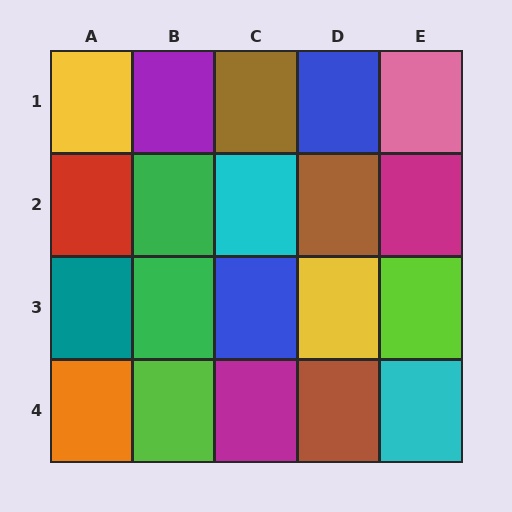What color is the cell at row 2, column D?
Brown.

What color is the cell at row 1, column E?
Pink.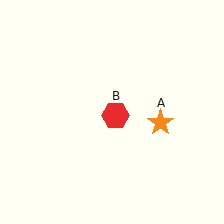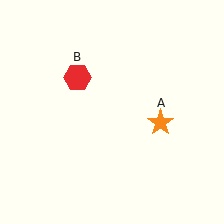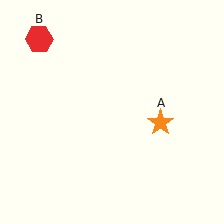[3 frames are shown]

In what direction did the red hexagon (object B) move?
The red hexagon (object B) moved up and to the left.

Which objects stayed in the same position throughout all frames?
Orange star (object A) remained stationary.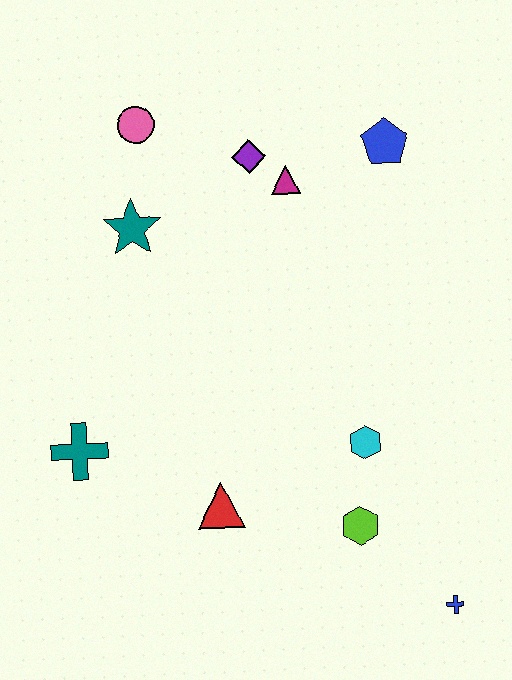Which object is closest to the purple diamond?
The magenta triangle is closest to the purple diamond.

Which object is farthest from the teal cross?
The blue pentagon is farthest from the teal cross.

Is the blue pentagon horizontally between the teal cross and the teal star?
No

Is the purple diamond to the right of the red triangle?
Yes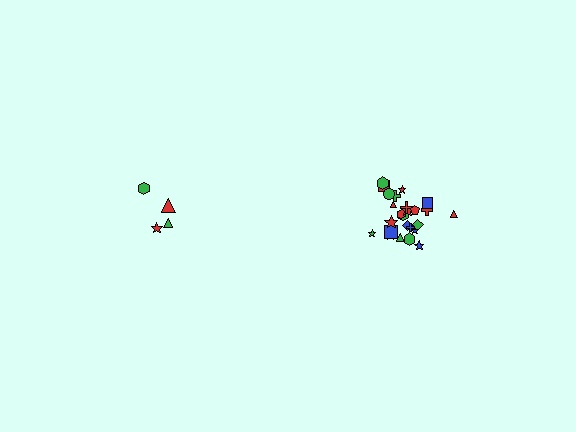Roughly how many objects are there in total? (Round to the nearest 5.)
Roughly 30 objects in total.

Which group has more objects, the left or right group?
The right group.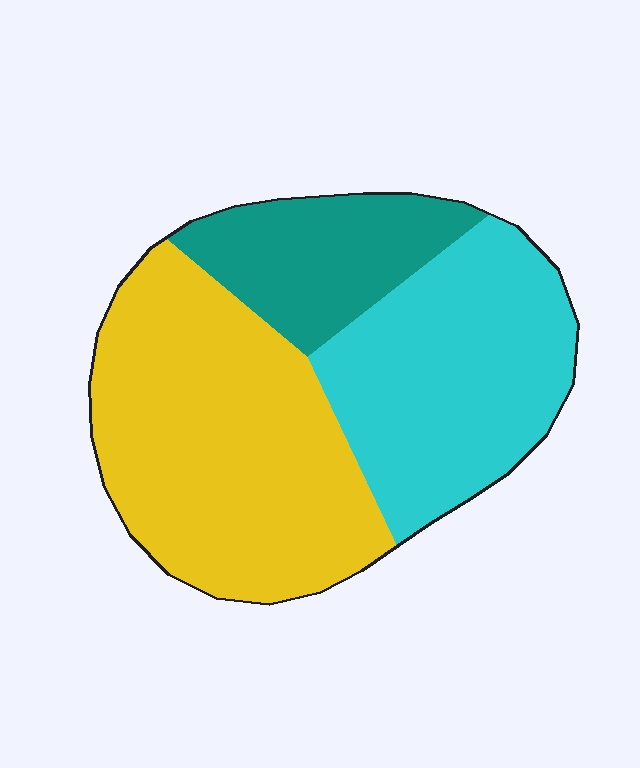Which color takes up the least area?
Teal, at roughly 20%.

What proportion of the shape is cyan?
Cyan covers 35% of the shape.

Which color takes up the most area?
Yellow, at roughly 45%.